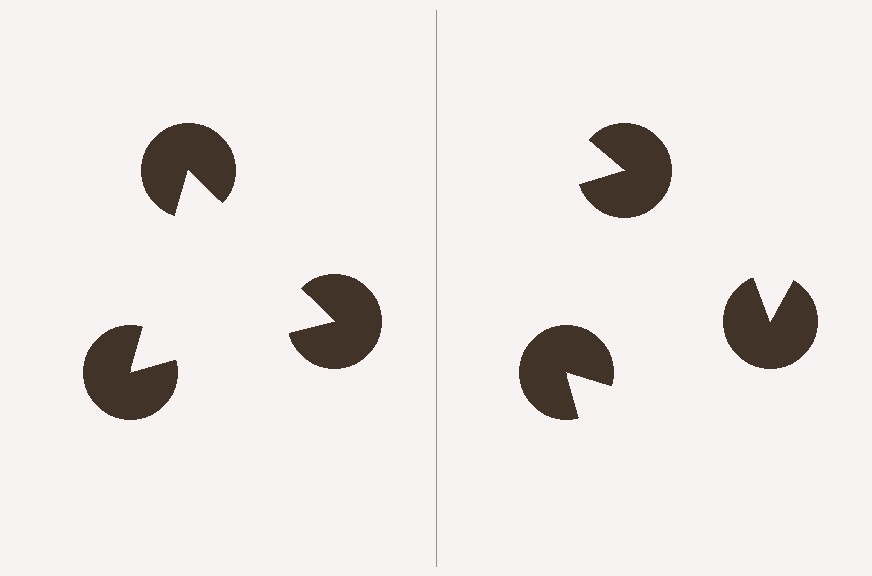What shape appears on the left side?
An illusory triangle.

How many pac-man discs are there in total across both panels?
6 — 3 on each side.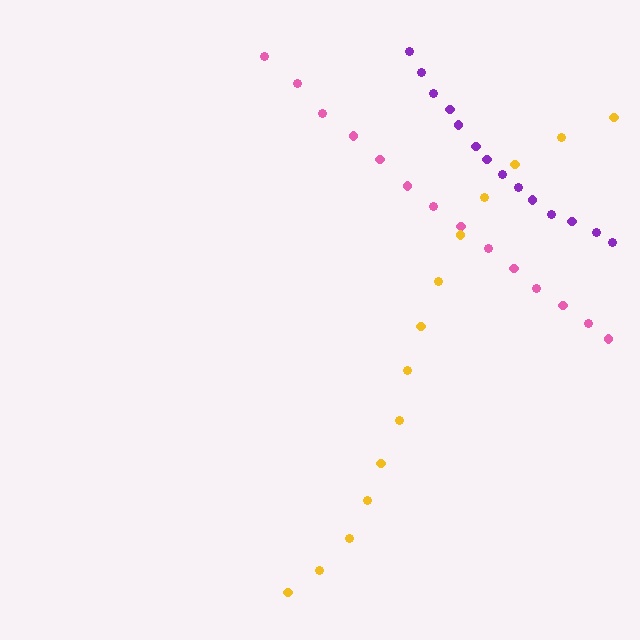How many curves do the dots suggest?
There are 3 distinct paths.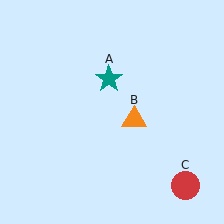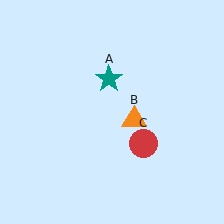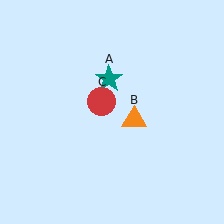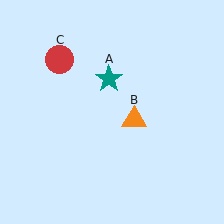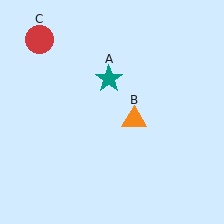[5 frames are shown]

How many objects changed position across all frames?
1 object changed position: red circle (object C).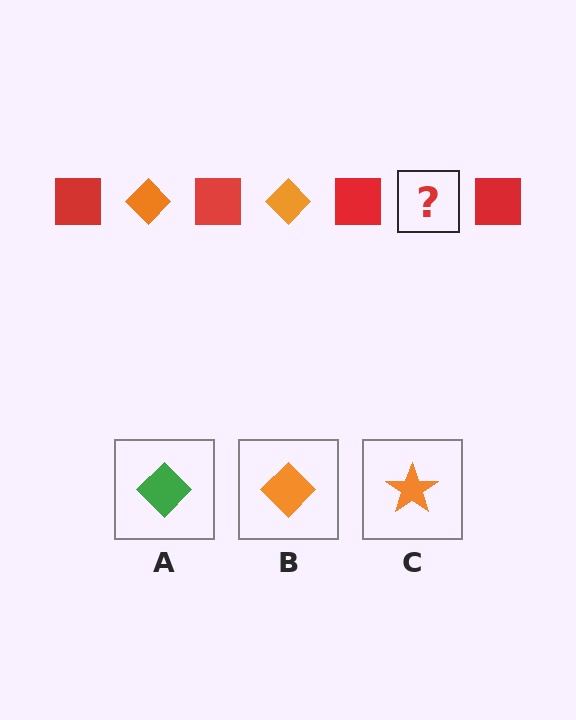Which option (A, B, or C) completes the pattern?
B.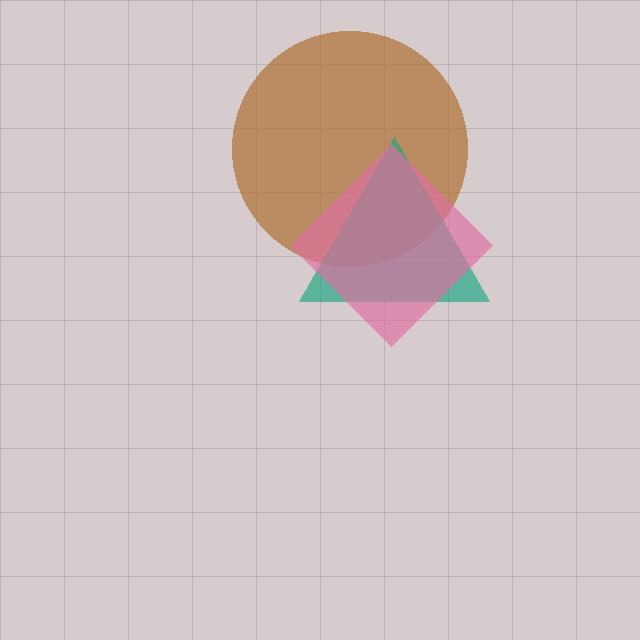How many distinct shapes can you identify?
There are 3 distinct shapes: a brown circle, a teal triangle, a pink diamond.